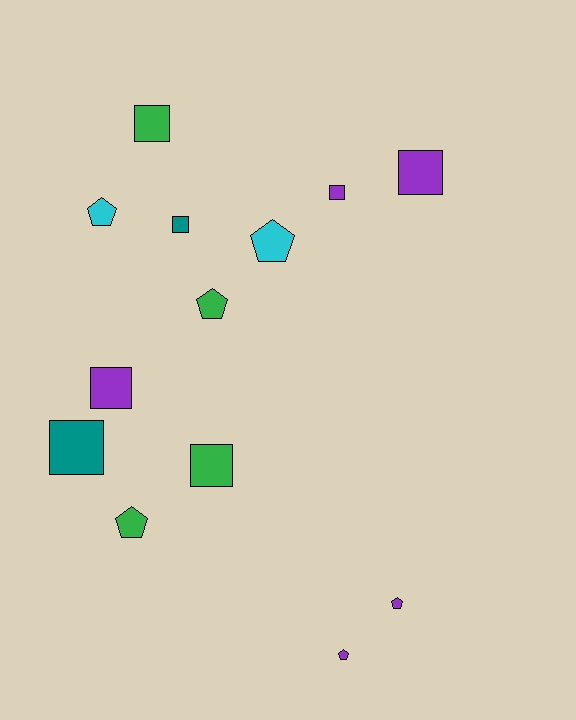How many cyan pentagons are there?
There are 2 cyan pentagons.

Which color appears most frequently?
Purple, with 5 objects.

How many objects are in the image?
There are 13 objects.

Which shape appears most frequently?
Square, with 7 objects.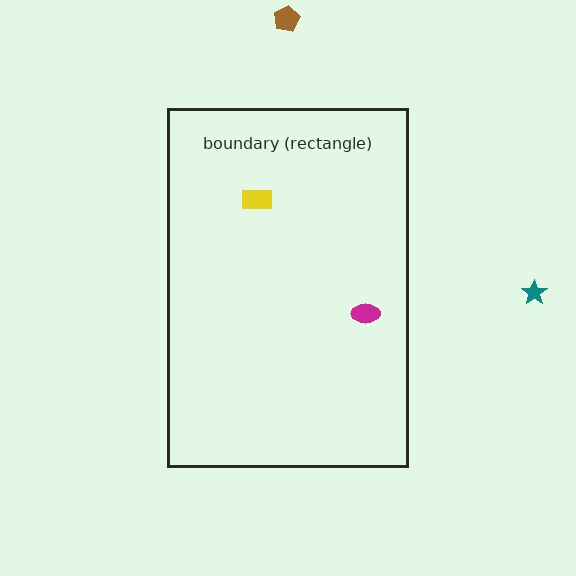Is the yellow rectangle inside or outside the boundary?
Inside.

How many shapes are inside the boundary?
2 inside, 2 outside.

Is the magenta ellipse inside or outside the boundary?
Inside.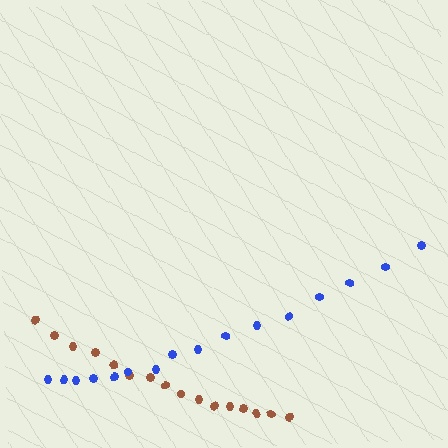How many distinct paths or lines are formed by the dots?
There are 2 distinct paths.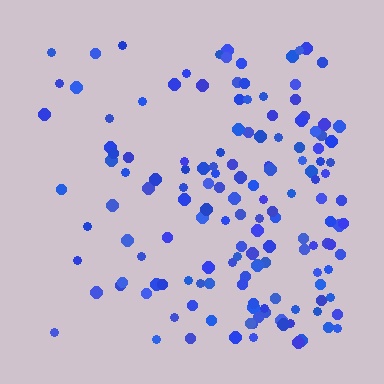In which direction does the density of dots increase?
From left to right, with the right side densest.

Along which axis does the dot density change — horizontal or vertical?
Horizontal.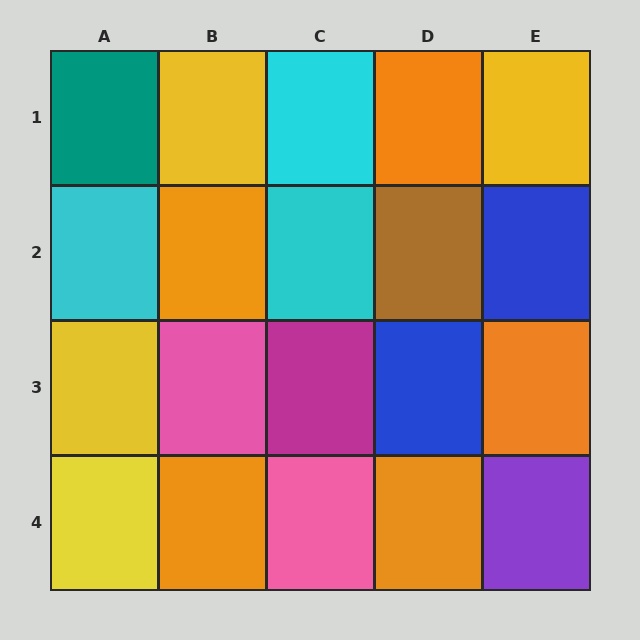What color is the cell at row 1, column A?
Teal.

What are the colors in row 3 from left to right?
Yellow, pink, magenta, blue, orange.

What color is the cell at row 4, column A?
Yellow.